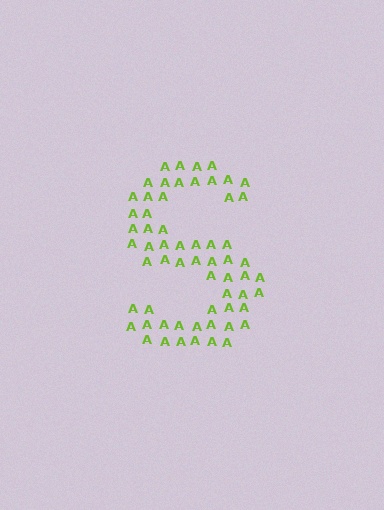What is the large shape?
The large shape is the letter S.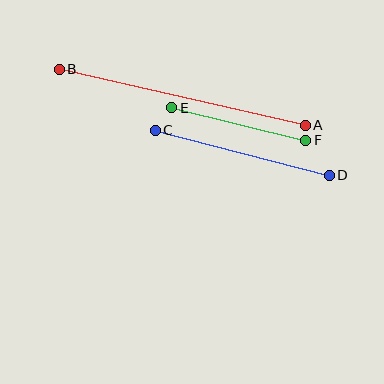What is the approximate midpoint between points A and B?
The midpoint is at approximately (182, 97) pixels.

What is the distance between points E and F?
The distance is approximately 138 pixels.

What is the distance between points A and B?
The distance is approximately 252 pixels.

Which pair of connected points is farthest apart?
Points A and B are farthest apart.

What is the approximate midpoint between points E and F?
The midpoint is at approximately (239, 124) pixels.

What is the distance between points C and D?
The distance is approximately 180 pixels.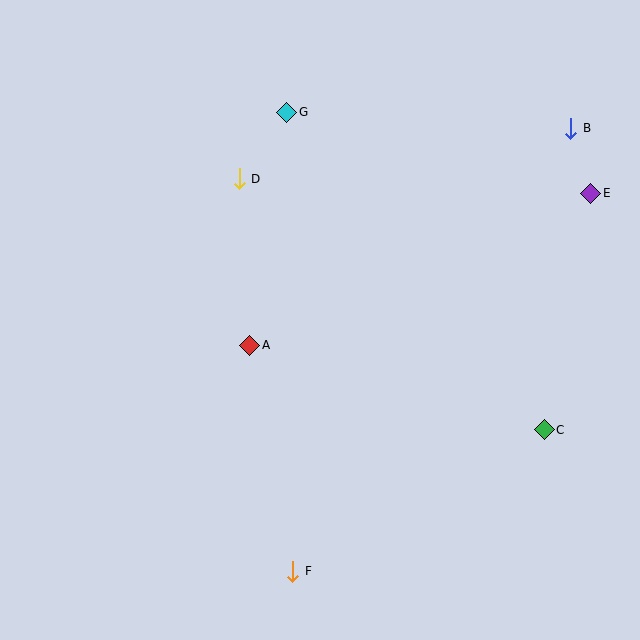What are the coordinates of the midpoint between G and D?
The midpoint between G and D is at (263, 146).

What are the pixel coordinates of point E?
Point E is at (591, 193).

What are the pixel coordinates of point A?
Point A is at (250, 345).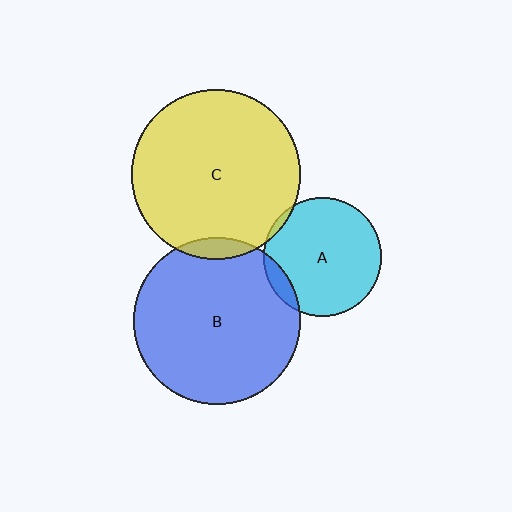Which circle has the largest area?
Circle C (yellow).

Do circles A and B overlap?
Yes.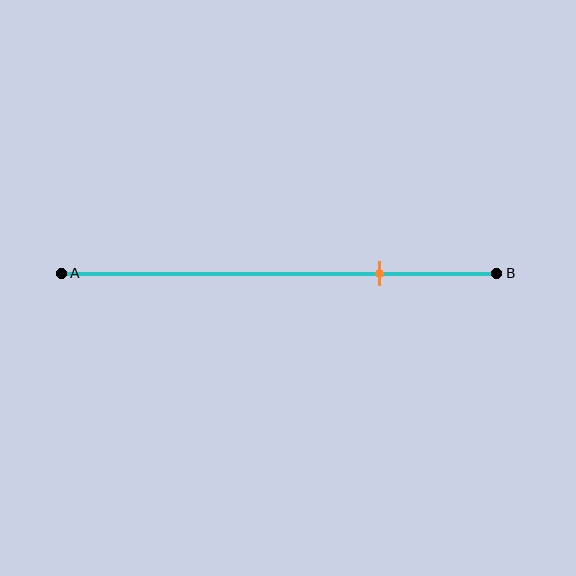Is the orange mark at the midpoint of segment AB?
No, the mark is at about 75% from A, not at the 50% midpoint.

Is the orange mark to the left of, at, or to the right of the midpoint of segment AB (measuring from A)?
The orange mark is to the right of the midpoint of segment AB.